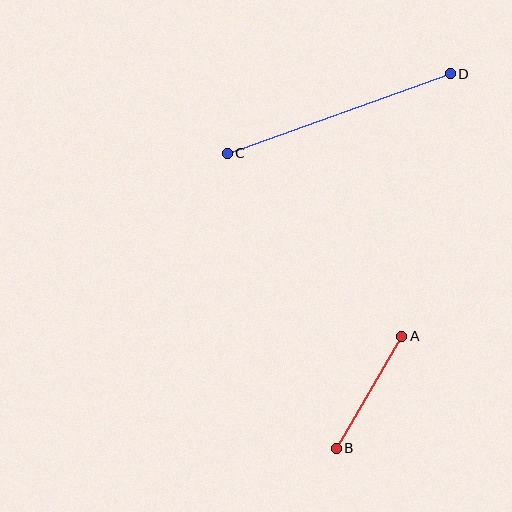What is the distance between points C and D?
The distance is approximately 237 pixels.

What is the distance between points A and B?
The distance is approximately 130 pixels.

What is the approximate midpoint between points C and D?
The midpoint is at approximately (339, 114) pixels.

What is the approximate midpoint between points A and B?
The midpoint is at approximately (369, 392) pixels.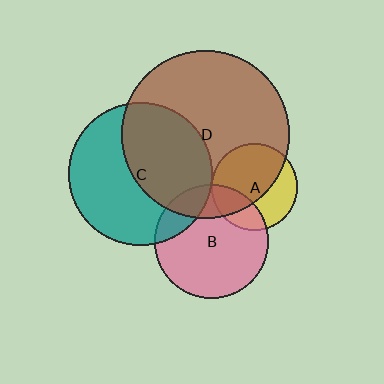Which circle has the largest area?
Circle D (brown).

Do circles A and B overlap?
Yes.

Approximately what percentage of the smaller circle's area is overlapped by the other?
Approximately 25%.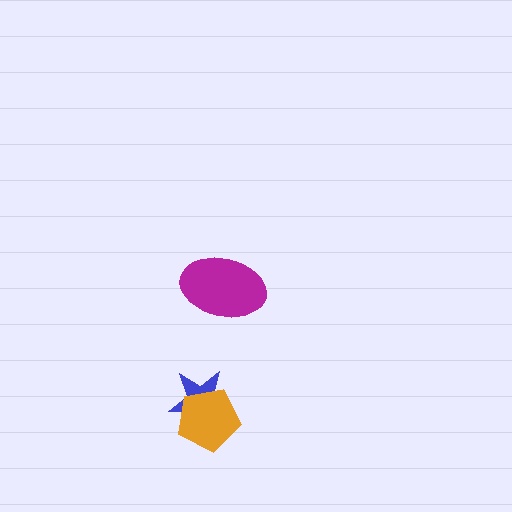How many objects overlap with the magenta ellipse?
0 objects overlap with the magenta ellipse.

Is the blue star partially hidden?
Yes, it is partially covered by another shape.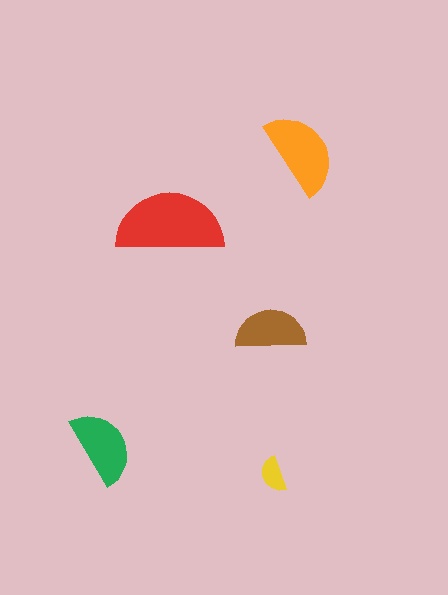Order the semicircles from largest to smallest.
the red one, the orange one, the green one, the brown one, the yellow one.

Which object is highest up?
The orange semicircle is topmost.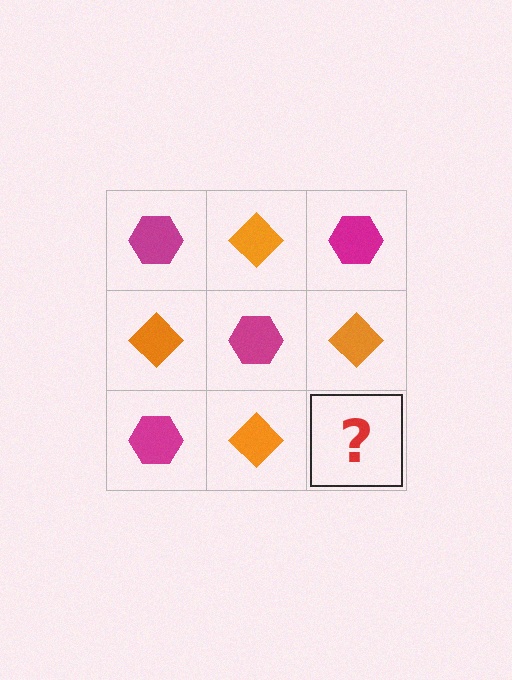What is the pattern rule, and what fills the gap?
The rule is that it alternates magenta hexagon and orange diamond in a checkerboard pattern. The gap should be filled with a magenta hexagon.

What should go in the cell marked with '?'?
The missing cell should contain a magenta hexagon.